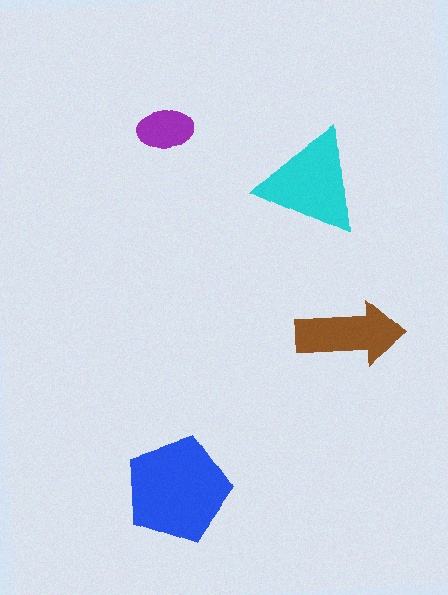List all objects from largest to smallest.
The blue pentagon, the cyan triangle, the brown arrow, the purple ellipse.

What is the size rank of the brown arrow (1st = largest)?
3rd.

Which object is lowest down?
The blue pentagon is bottommost.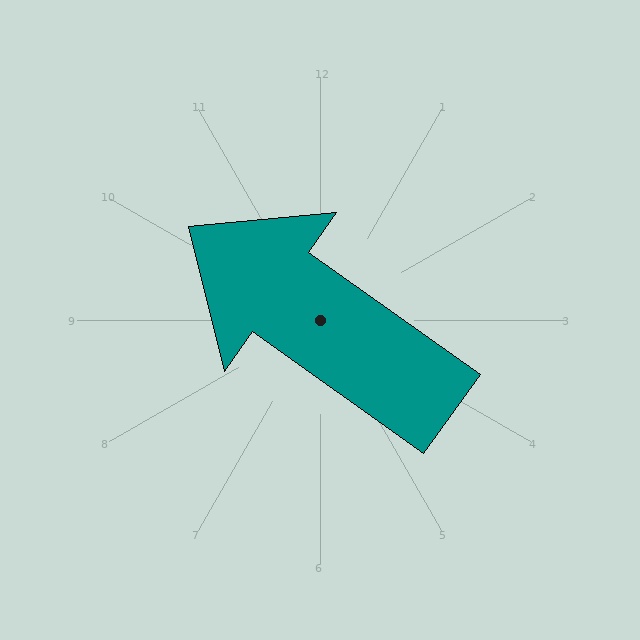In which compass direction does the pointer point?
Northwest.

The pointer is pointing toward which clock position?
Roughly 10 o'clock.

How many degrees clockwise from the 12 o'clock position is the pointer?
Approximately 305 degrees.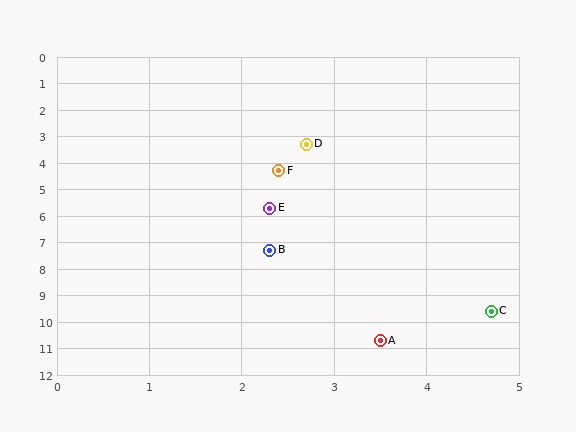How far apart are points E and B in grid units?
Points E and B are about 1.6 grid units apart.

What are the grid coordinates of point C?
Point C is at approximately (4.7, 9.6).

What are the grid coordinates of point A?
Point A is at approximately (3.5, 10.7).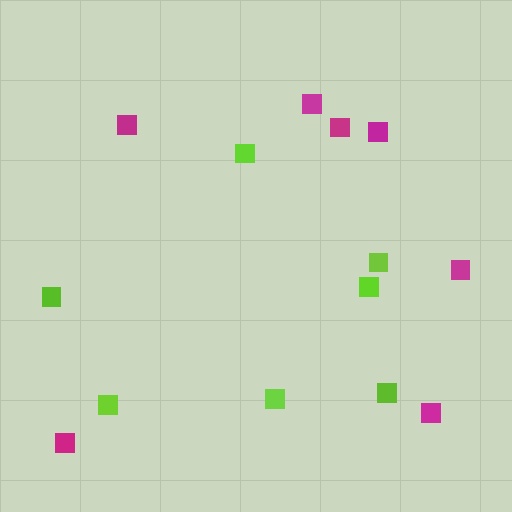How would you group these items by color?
There are 2 groups: one group of lime squares (7) and one group of magenta squares (7).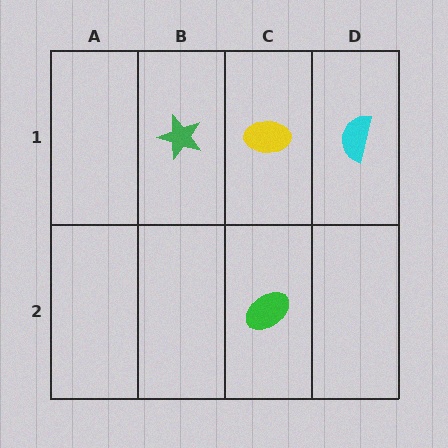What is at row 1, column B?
A green star.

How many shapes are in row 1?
3 shapes.